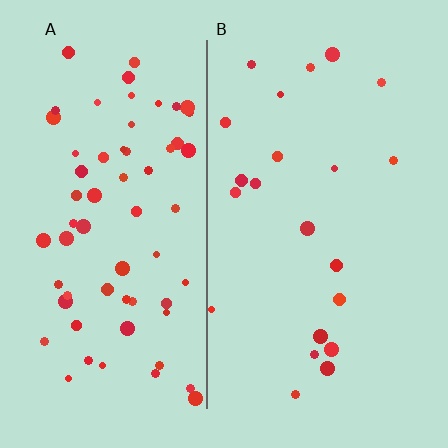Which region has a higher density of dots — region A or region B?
A (the left).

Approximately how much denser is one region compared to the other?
Approximately 3.0× — region A over region B.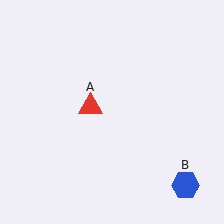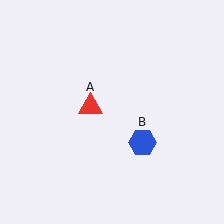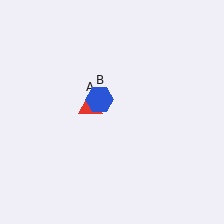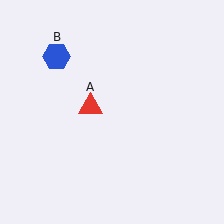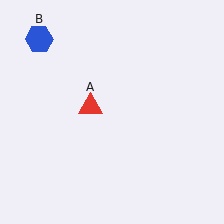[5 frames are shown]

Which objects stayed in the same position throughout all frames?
Red triangle (object A) remained stationary.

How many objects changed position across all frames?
1 object changed position: blue hexagon (object B).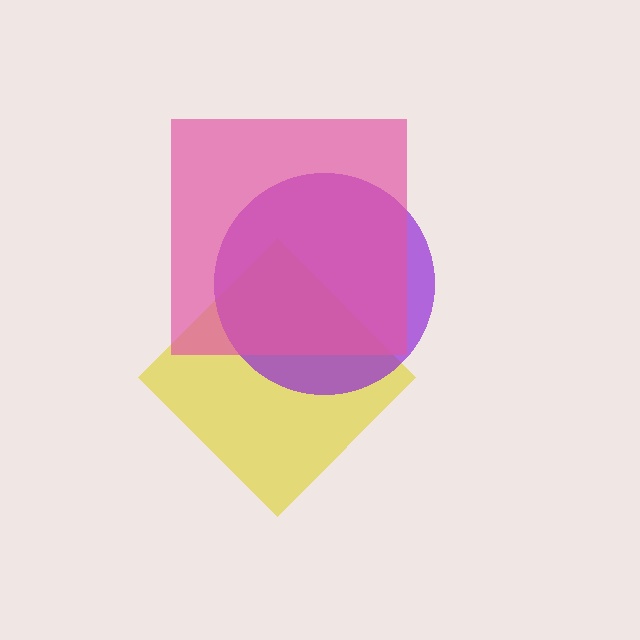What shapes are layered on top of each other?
The layered shapes are: a yellow diamond, a purple circle, a pink square.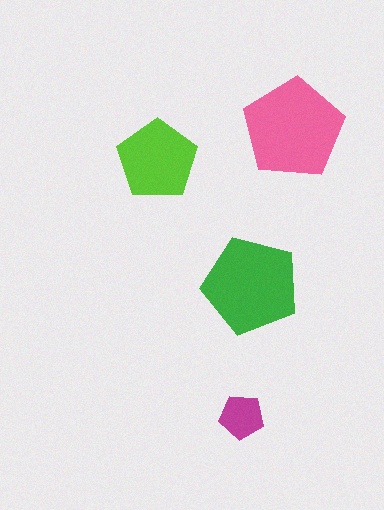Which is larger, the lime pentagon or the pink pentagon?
The pink one.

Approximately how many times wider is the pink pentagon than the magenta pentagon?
About 2 times wider.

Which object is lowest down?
The magenta pentagon is bottommost.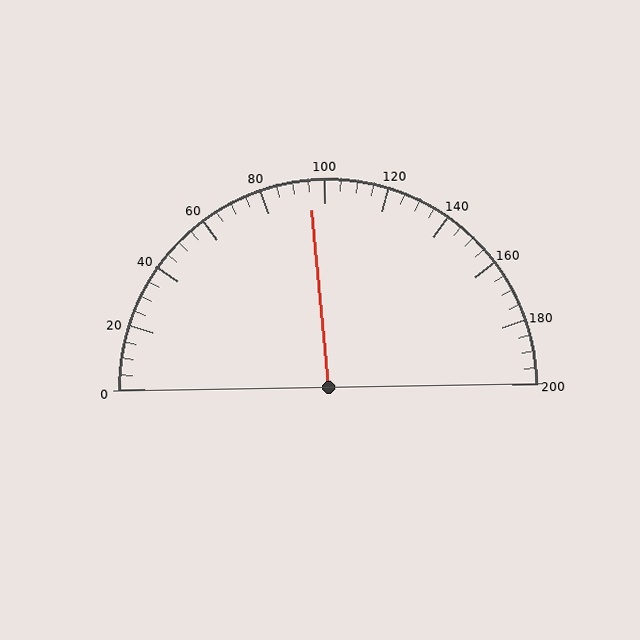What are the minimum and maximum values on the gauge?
The gauge ranges from 0 to 200.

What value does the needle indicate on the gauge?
The needle indicates approximately 95.